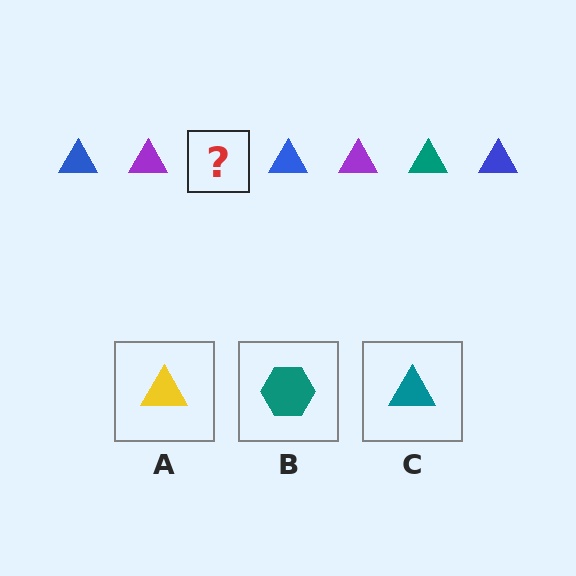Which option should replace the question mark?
Option C.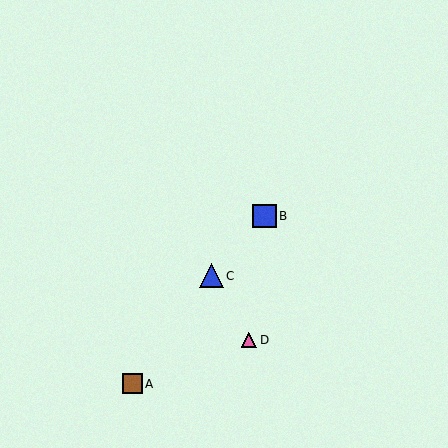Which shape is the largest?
The blue triangle (labeled C) is the largest.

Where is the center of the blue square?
The center of the blue square is at (264, 216).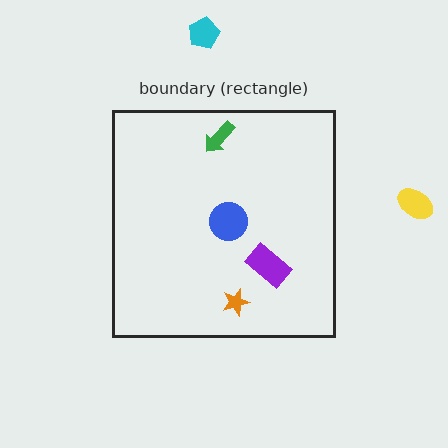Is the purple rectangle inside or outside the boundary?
Inside.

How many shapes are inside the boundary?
4 inside, 2 outside.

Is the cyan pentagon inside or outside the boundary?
Outside.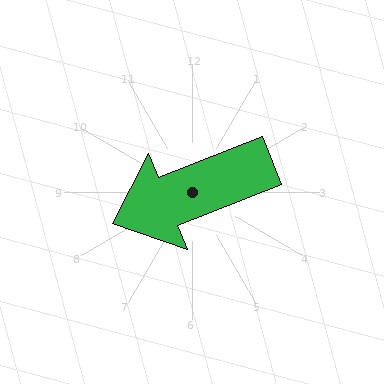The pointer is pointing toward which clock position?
Roughly 8 o'clock.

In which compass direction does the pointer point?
West.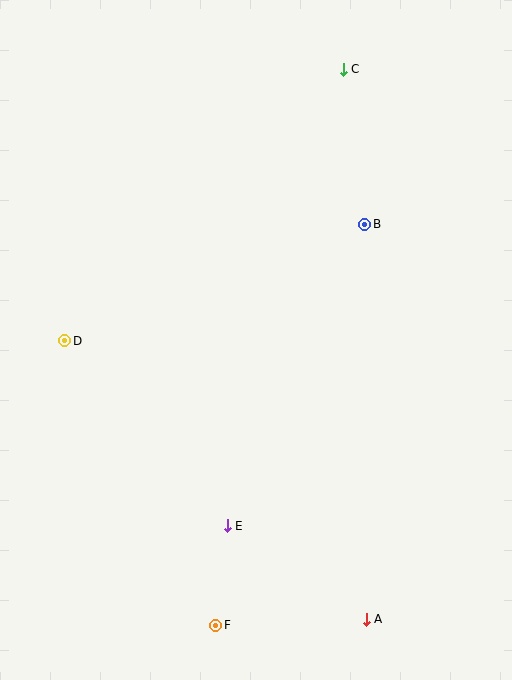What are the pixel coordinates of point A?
Point A is at (366, 619).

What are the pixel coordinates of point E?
Point E is at (227, 526).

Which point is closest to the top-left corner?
Point D is closest to the top-left corner.